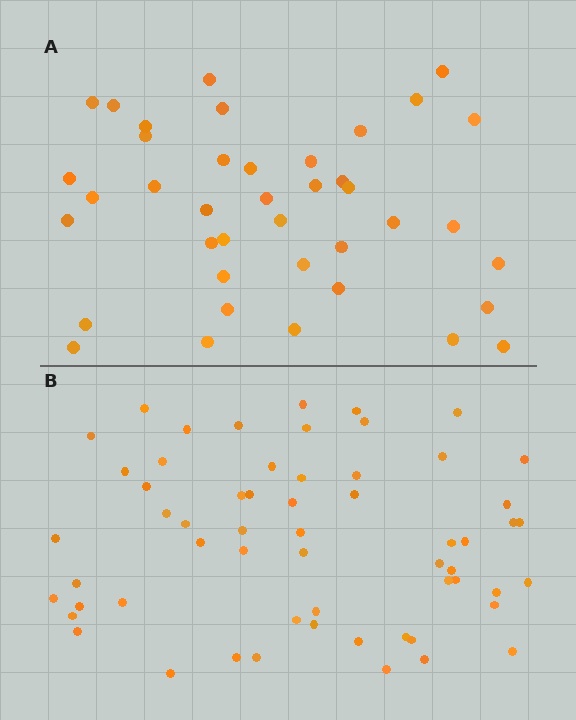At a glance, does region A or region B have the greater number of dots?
Region B (the bottom region) has more dots.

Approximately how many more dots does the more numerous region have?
Region B has approximately 20 more dots than region A.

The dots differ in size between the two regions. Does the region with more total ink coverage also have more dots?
No. Region A has more total ink coverage because its dots are larger, but region B actually contains more individual dots. Total area can be misleading — the number of items is what matters here.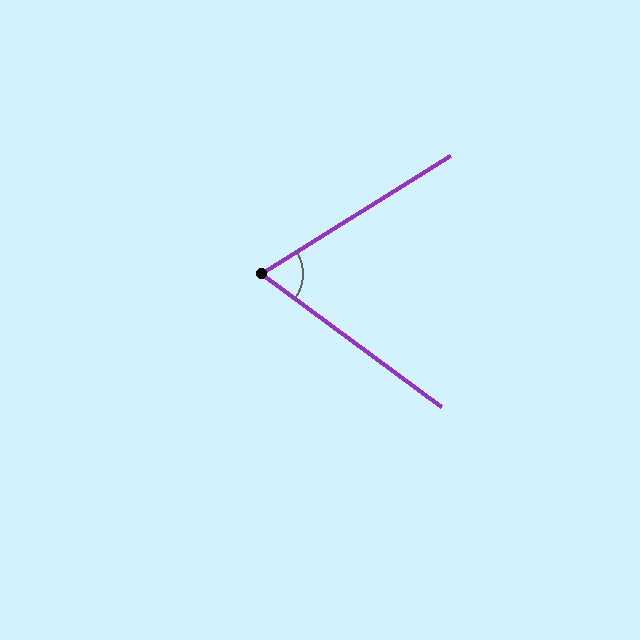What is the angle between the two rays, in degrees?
Approximately 68 degrees.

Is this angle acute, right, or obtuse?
It is acute.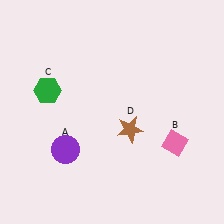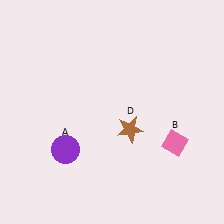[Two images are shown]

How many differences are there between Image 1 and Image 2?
There is 1 difference between the two images.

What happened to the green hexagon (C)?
The green hexagon (C) was removed in Image 2. It was in the top-left area of Image 1.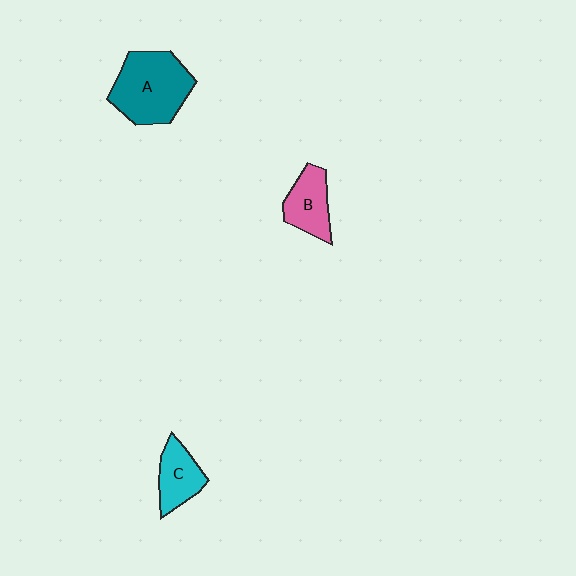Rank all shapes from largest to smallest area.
From largest to smallest: A (teal), B (pink), C (cyan).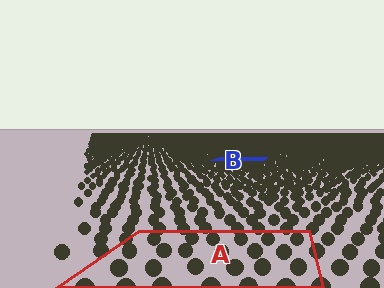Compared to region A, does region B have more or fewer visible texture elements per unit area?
Region B has more texture elements per unit area — they are packed more densely because it is farther away.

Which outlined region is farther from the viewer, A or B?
Region B is farther from the viewer — the texture elements inside it appear smaller and more densely packed.